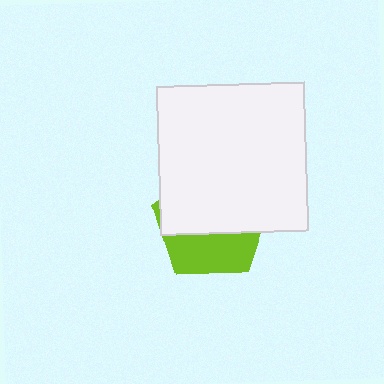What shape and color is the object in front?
The object in front is a white square.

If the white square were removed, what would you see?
You would see the complete lime pentagon.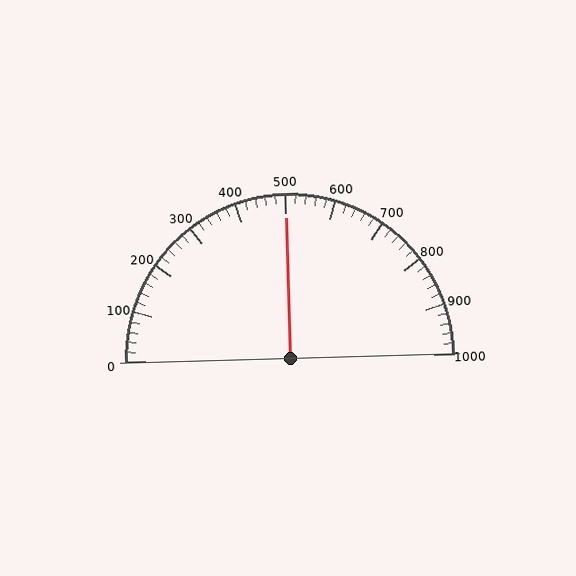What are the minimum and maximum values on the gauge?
The gauge ranges from 0 to 1000.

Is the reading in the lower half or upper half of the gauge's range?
The reading is in the upper half of the range (0 to 1000).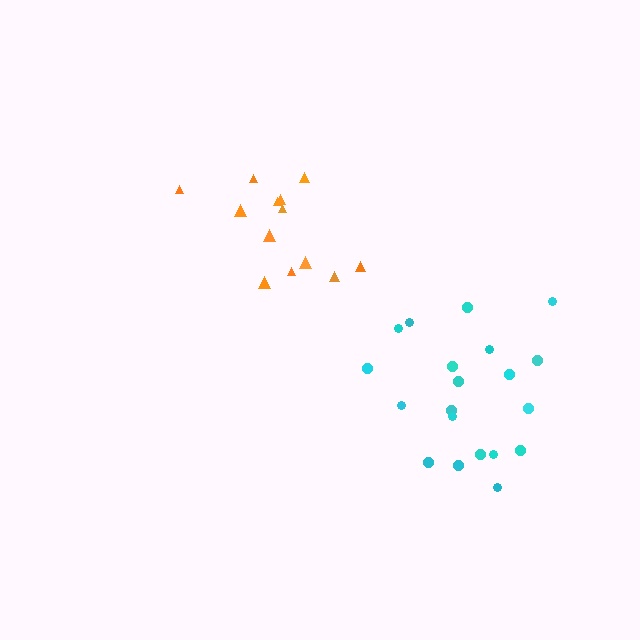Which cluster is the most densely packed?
Cyan.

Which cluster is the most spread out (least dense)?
Orange.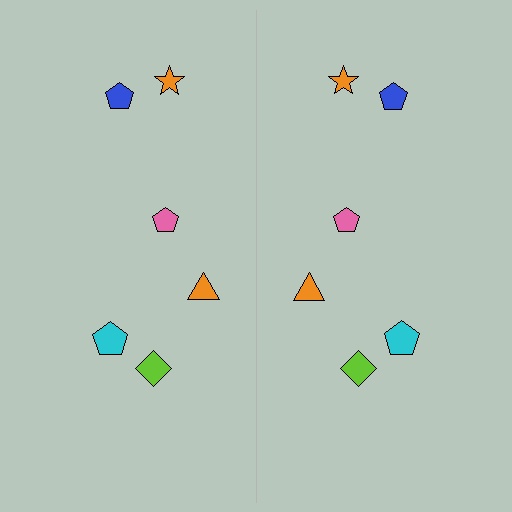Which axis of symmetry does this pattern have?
The pattern has a vertical axis of symmetry running through the center of the image.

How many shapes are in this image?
There are 12 shapes in this image.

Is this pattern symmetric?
Yes, this pattern has bilateral (reflection) symmetry.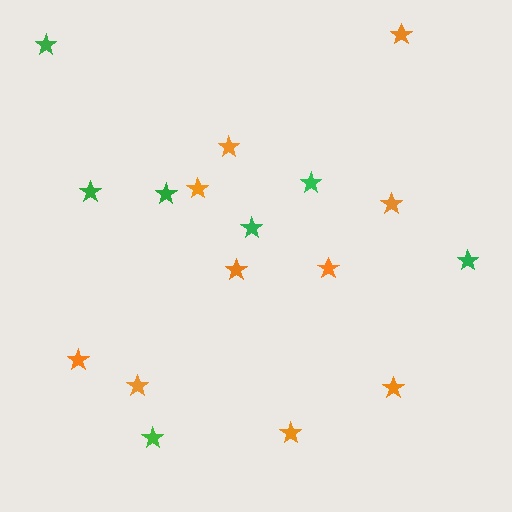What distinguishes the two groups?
There are 2 groups: one group of orange stars (10) and one group of green stars (7).